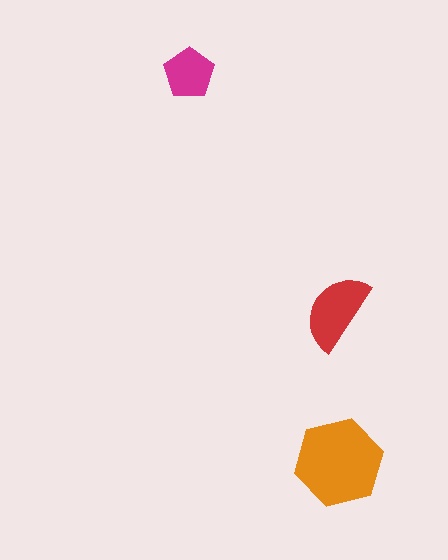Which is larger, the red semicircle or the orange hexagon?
The orange hexagon.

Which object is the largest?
The orange hexagon.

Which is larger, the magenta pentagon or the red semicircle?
The red semicircle.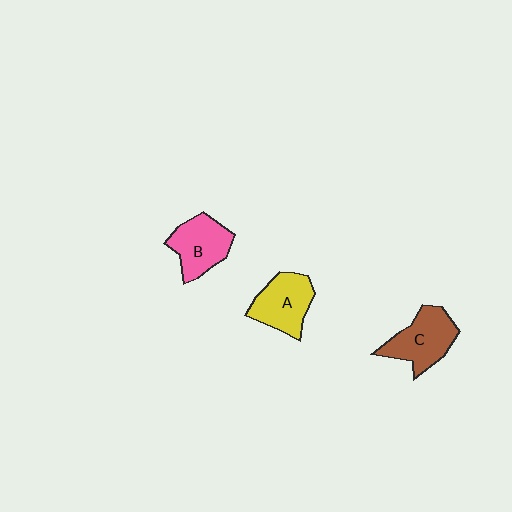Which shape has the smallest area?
Shape B (pink).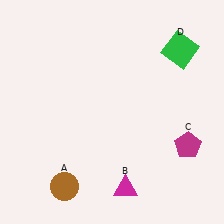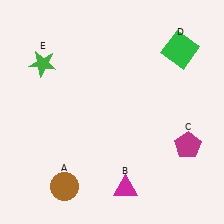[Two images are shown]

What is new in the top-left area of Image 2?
A green star (E) was added in the top-left area of Image 2.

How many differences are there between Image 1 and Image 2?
There is 1 difference between the two images.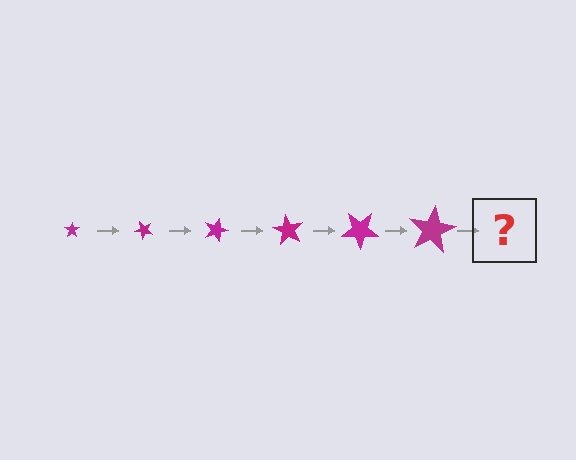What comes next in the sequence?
The next element should be a star, larger than the previous one and rotated 270 degrees from the start.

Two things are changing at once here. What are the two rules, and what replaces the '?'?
The two rules are that the star grows larger each step and it rotates 45 degrees each step. The '?' should be a star, larger than the previous one and rotated 270 degrees from the start.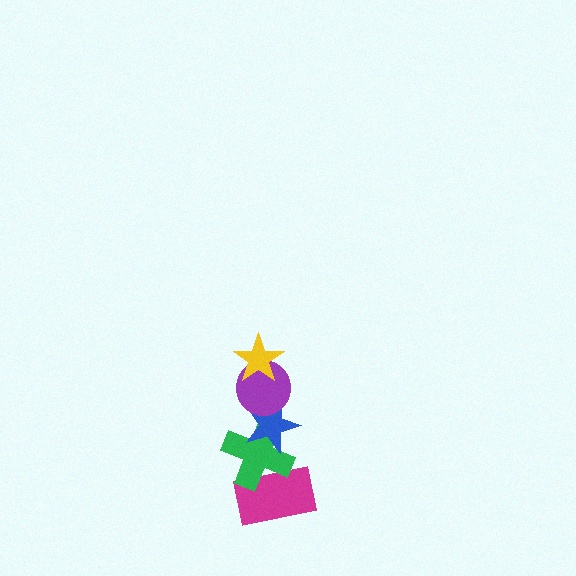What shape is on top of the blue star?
The purple circle is on top of the blue star.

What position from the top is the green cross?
The green cross is 4th from the top.